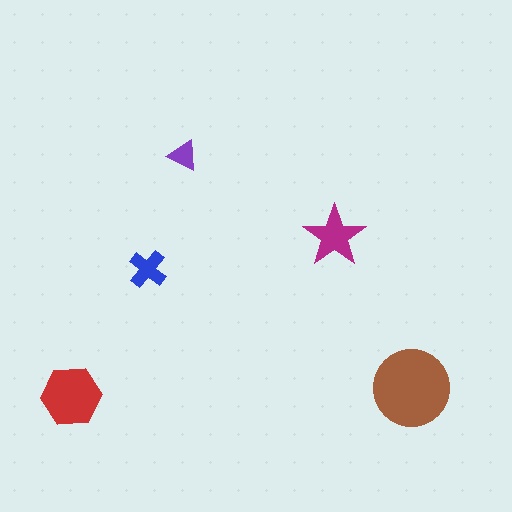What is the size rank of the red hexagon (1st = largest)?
2nd.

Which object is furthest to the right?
The brown circle is rightmost.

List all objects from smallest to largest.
The purple triangle, the blue cross, the magenta star, the red hexagon, the brown circle.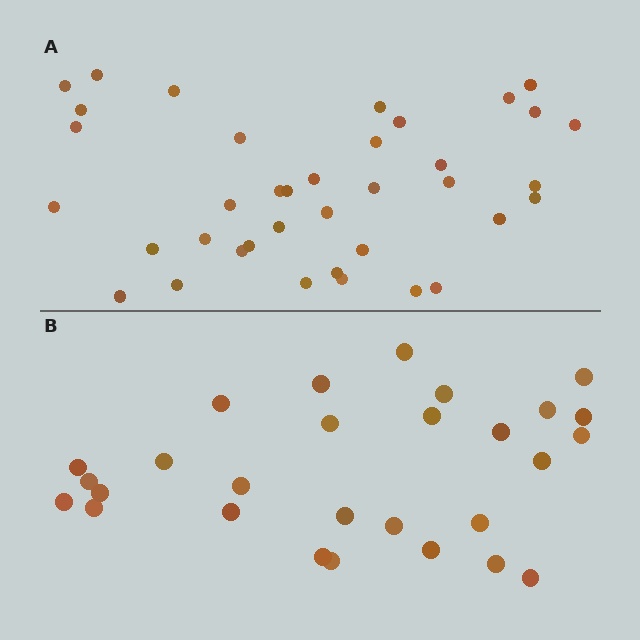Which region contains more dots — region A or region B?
Region A (the top region) has more dots.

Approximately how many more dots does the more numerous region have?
Region A has roughly 10 or so more dots than region B.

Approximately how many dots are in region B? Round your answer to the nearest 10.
About 30 dots. (The exact count is 28, which rounds to 30.)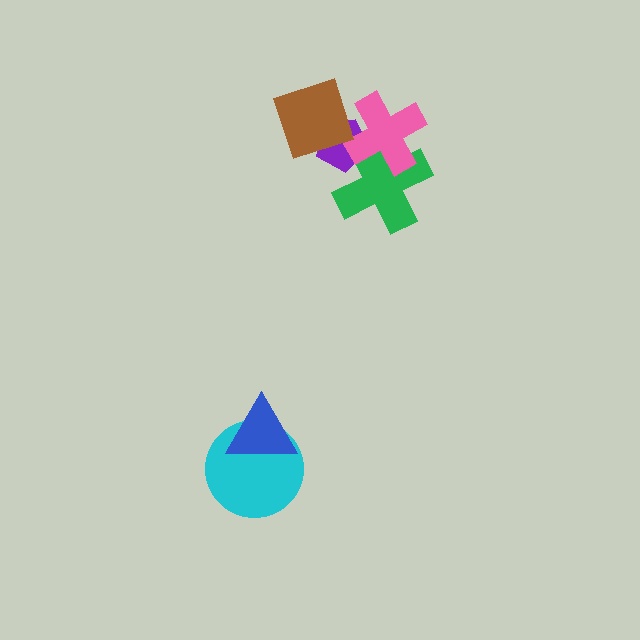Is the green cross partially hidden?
Yes, it is partially covered by another shape.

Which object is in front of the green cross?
The pink cross is in front of the green cross.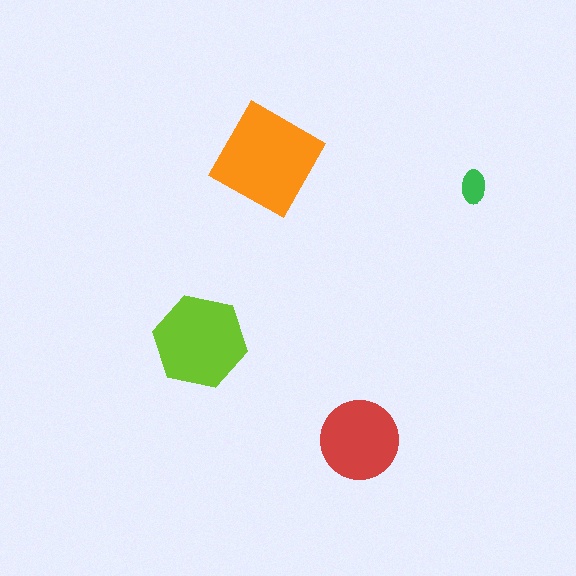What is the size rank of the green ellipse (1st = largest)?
4th.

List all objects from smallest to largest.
The green ellipse, the red circle, the lime hexagon, the orange square.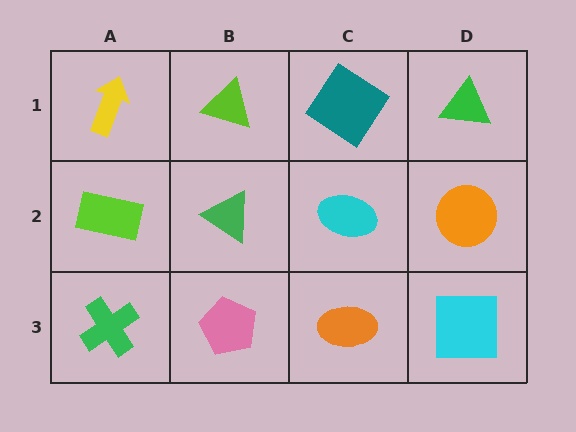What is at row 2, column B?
A green triangle.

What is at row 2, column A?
A lime rectangle.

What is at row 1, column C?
A teal diamond.